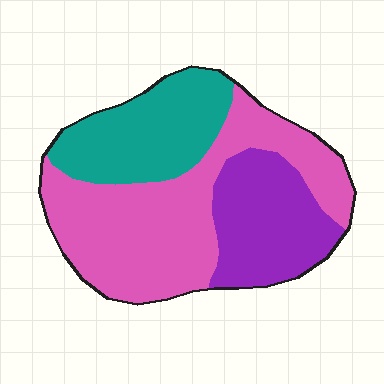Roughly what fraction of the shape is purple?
Purple takes up between a sixth and a third of the shape.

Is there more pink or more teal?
Pink.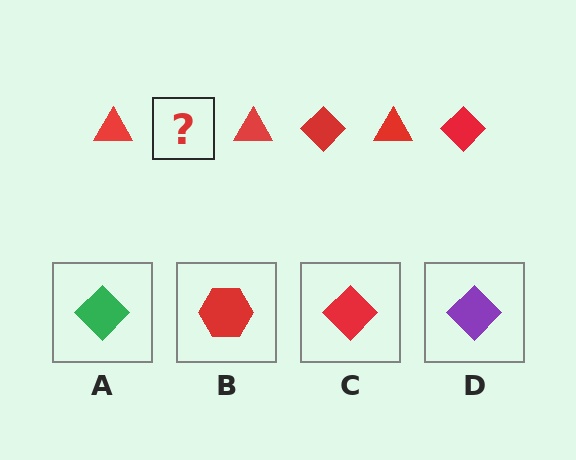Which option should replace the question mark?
Option C.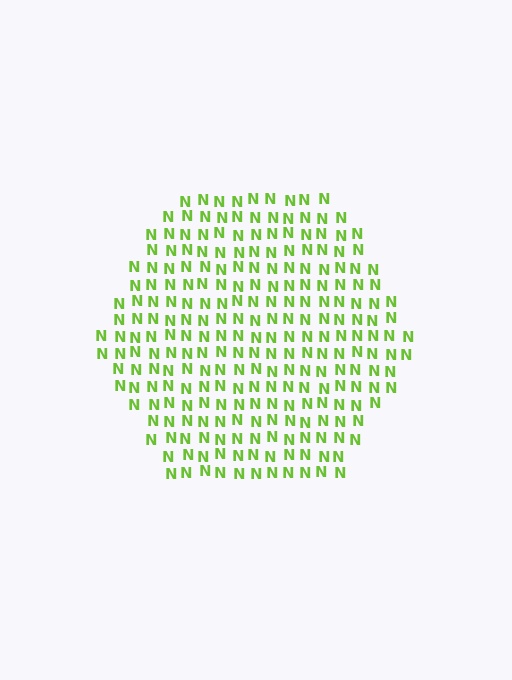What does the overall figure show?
The overall figure shows a hexagon.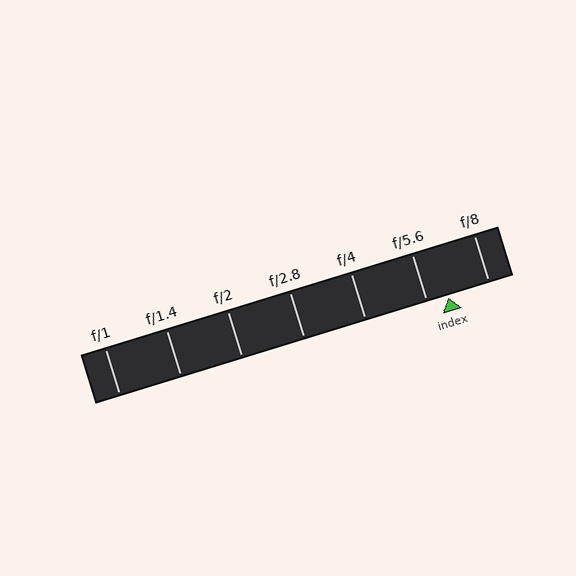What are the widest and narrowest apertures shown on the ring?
The widest aperture shown is f/1 and the narrowest is f/8.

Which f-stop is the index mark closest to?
The index mark is closest to f/5.6.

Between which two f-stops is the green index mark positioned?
The index mark is between f/5.6 and f/8.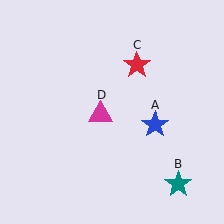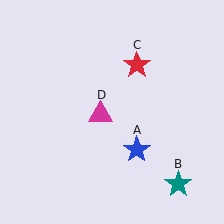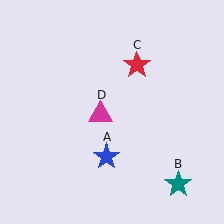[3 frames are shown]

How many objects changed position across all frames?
1 object changed position: blue star (object A).